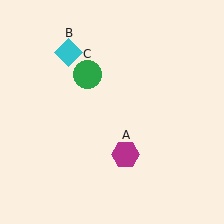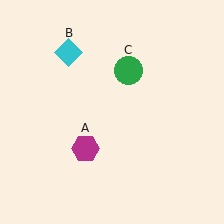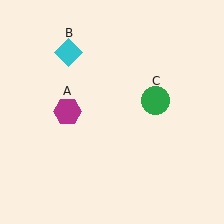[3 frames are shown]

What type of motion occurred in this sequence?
The magenta hexagon (object A), green circle (object C) rotated clockwise around the center of the scene.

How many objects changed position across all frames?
2 objects changed position: magenta hexagon (object A), green circle (object C).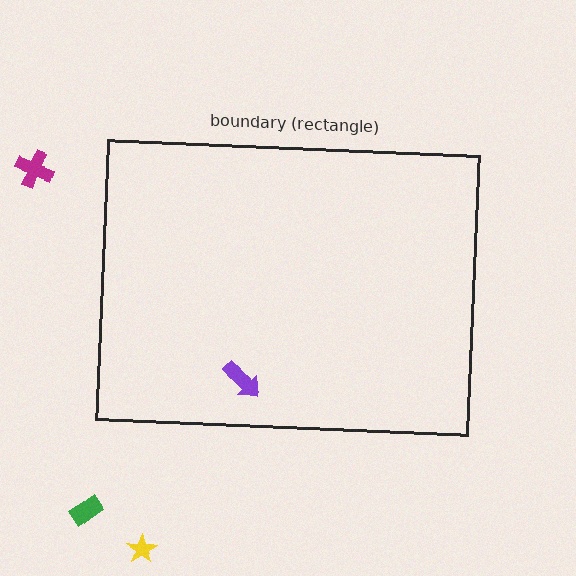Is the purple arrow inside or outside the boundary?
Inside.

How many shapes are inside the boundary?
1 inside, 3 outside.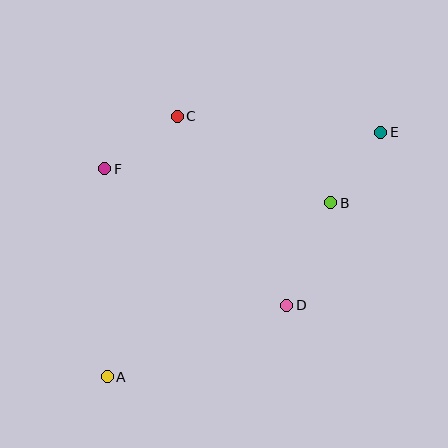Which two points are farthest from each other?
Points A and E are farthest from each other.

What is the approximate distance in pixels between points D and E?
The distance between D and E is approximately 197 pixels.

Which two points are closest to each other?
Points B and E are closest to each other.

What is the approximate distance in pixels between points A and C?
The distance between A and C is approximately 270 pixels.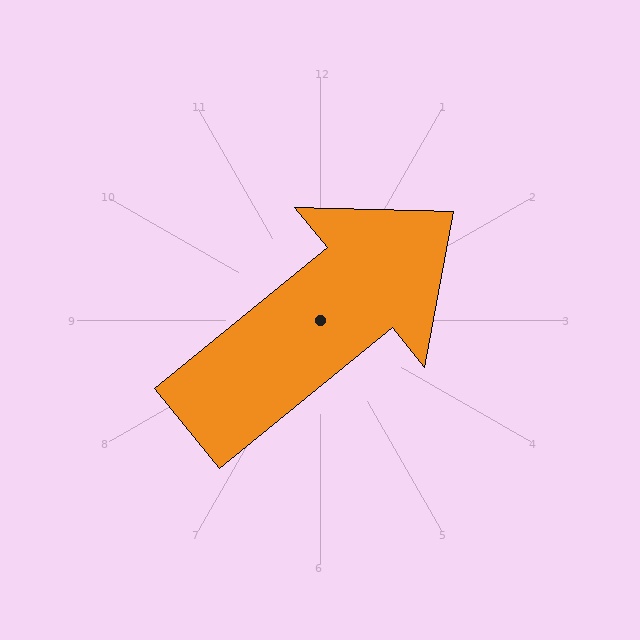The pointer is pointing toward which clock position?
Roughly 2 o'clock.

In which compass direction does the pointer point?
Northeast.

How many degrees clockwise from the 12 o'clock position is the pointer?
Approximately 51 degrees.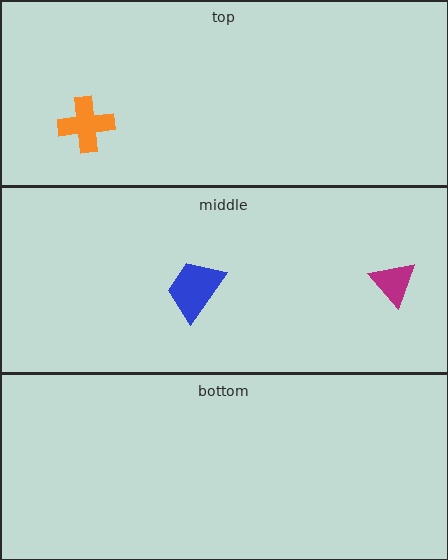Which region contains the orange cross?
The top region.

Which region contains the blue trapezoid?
The middle region.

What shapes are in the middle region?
The blue trapezoid, the magenta triangle.